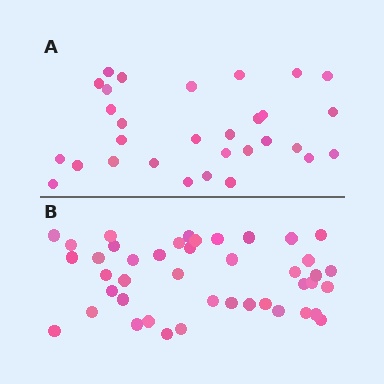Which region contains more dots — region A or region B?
Region B (the bottom region) has more dots.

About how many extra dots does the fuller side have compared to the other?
Region B has approximately 15 more dots than region A.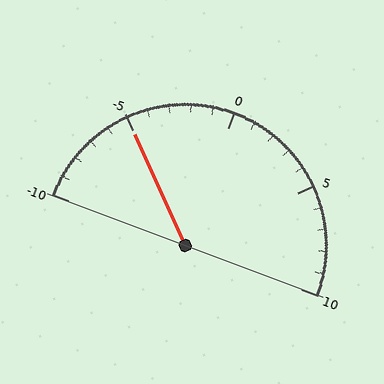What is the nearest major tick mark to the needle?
The nearest major tick mark is -5.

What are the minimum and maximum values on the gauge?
The gauge ranges from -10 to 10.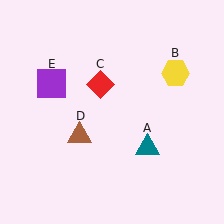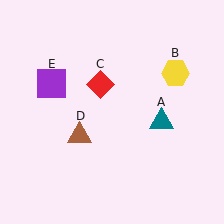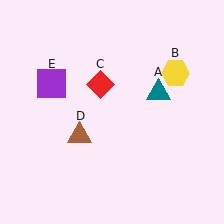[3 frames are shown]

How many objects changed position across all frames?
1 object changed position: teal triangle (object A).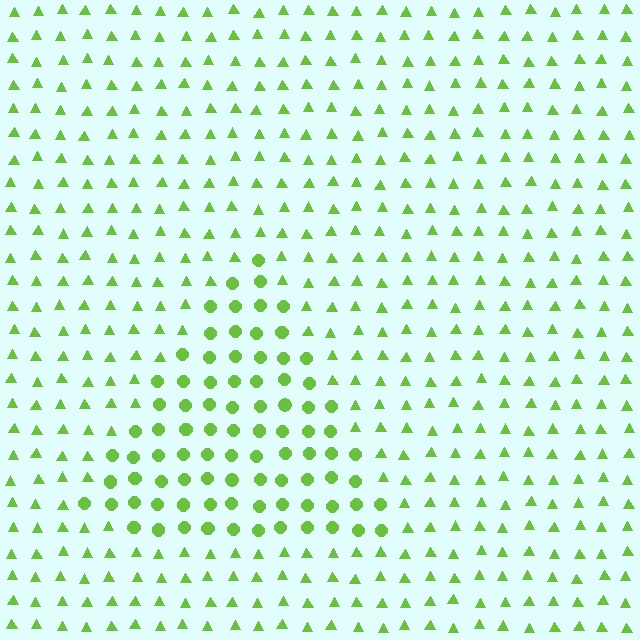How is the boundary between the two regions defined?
The boundary is defined by a change in element shape: circles inside vs. triangles outside. All elements share the same color and spacing.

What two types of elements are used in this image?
The image uses circles inside the triangle region and triangles outside it.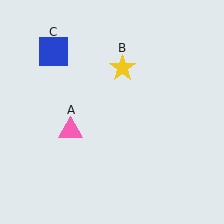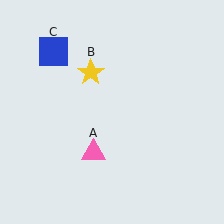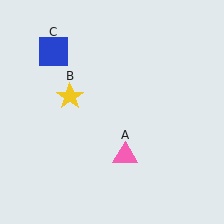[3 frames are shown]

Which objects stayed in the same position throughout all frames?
Blue square (object C) remained stationary.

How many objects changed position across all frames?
2 objects changed position: pink triangle (object A), yellow star (object B).